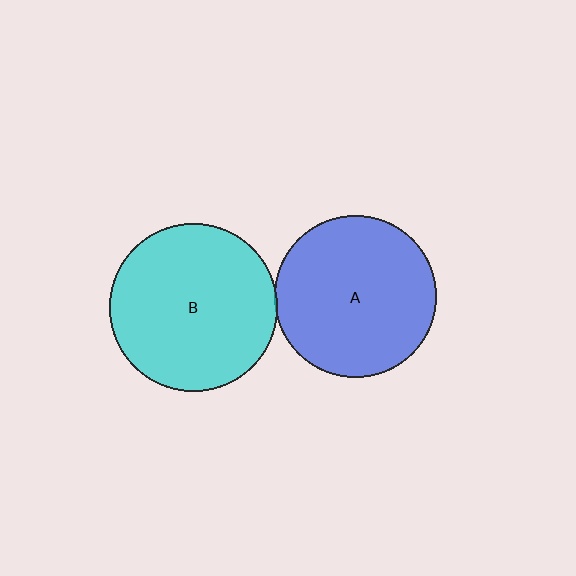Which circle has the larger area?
Circle B (cyan).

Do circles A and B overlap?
Yes.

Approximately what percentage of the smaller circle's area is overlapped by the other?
Approximately 5%.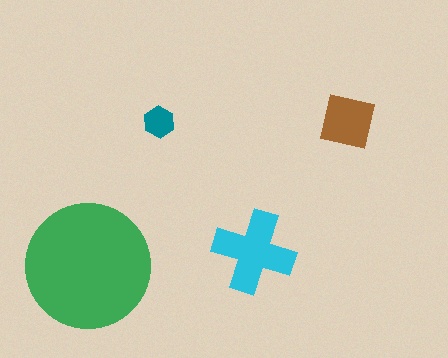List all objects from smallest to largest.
The teal hexagon, the brown square, the cyan cross, the green circle.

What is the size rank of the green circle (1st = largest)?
1st.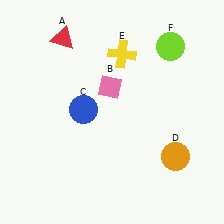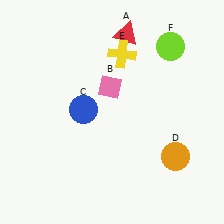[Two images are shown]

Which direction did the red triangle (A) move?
The red triangle (A) moved right.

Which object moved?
The red triangle (A) moved right.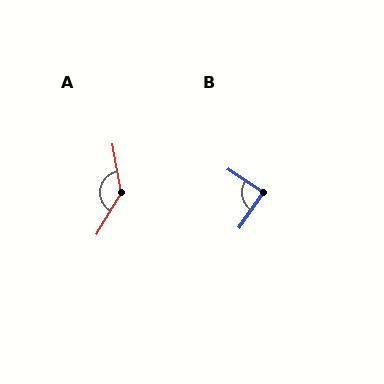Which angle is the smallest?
B, at approximately 89 degrees.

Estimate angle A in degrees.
Approximately 138 degrees.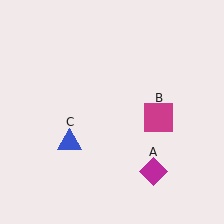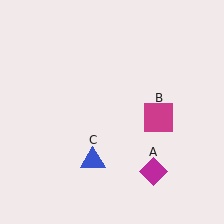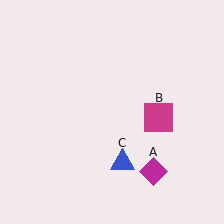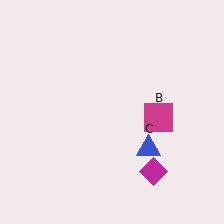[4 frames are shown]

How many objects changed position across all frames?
1 object changed position: blue triangle (object C).